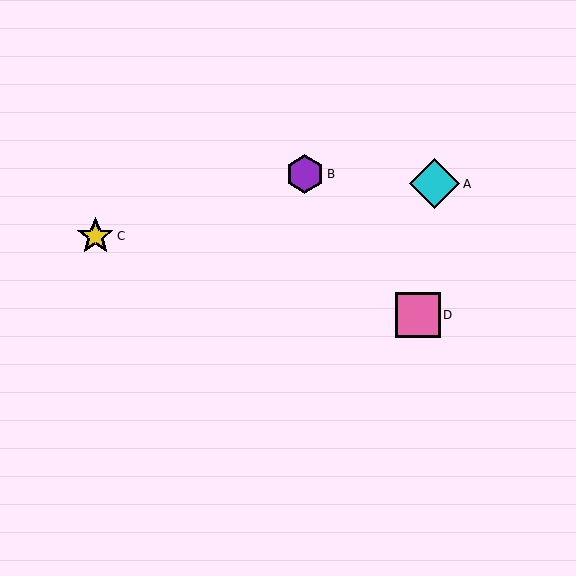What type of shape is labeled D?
Shape D is a pink square.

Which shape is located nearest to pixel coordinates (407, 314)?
The pink square (labeled D) at (418, 315) is nearest to that location.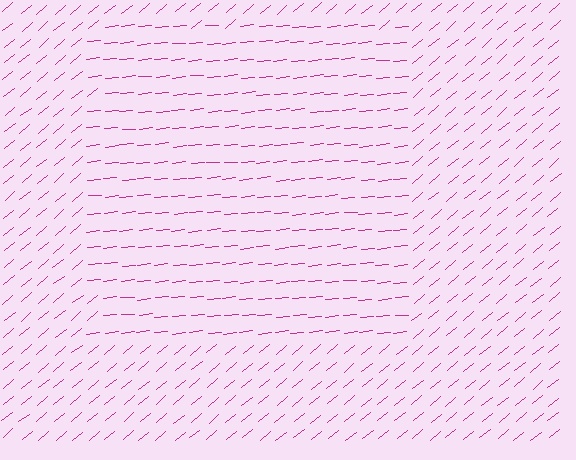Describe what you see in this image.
The image is filled with small magenta line segments. A rectangle region in the image has lines oriented differently from the surrounding lines, creating a visible texture boundary.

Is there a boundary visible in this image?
Yes, there is a texture boundary formed by a change in line orientation.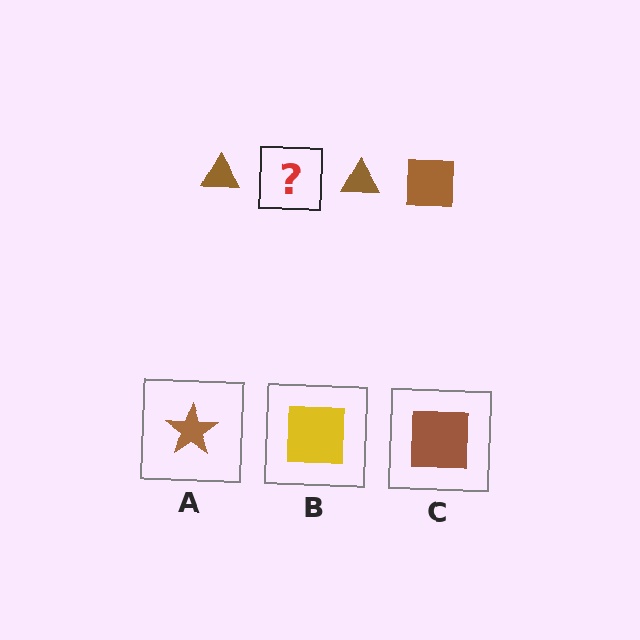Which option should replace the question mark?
Option C.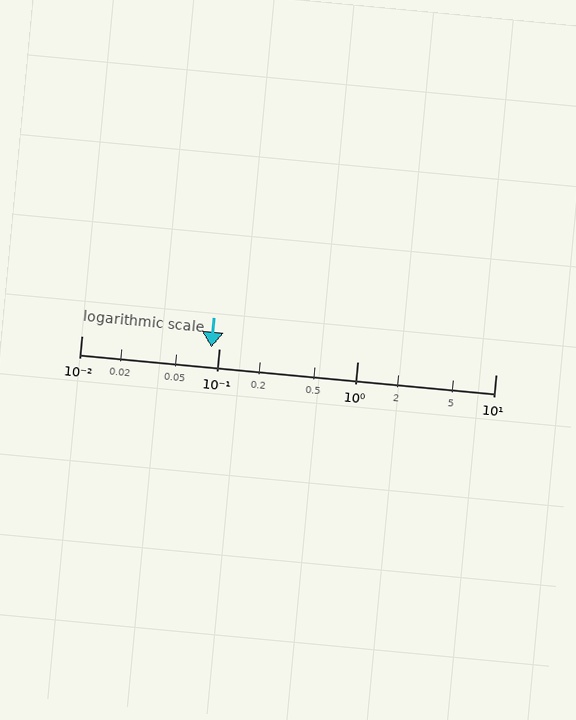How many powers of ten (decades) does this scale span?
The scale spans 3 decades, from 0.01 to 10.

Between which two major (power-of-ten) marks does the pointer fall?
The pointer is between 0.01 and 0.1.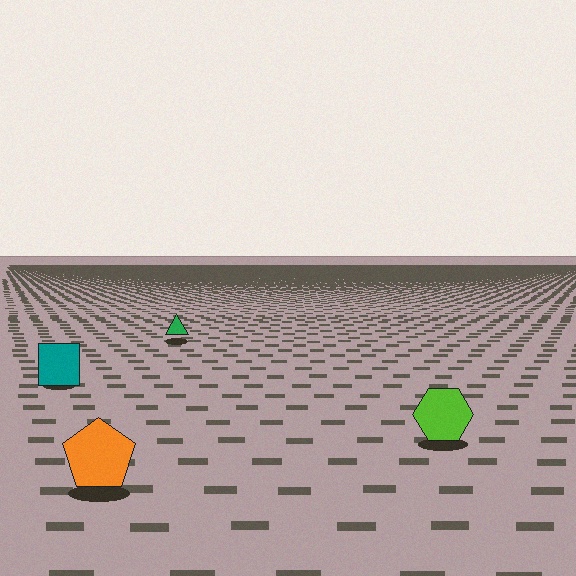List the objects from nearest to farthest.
From nearest to farthest: the orange pentagon, the lime hexagon, the teal square, the green triangle.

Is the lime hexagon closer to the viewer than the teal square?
Yes. The lime hexagon is closer — you can tell from the texture gradient: the ground texture is coarser near it.